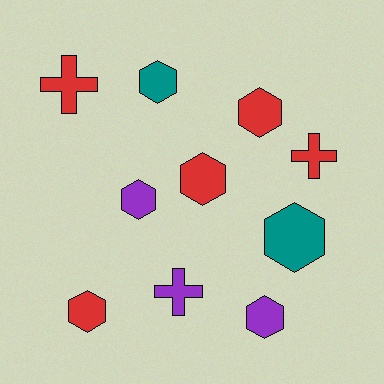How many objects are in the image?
There are 10 objects.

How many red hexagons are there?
There are 3 red hexagons.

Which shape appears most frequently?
Hexagon, with 7 objects.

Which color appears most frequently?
Red, with 5 objects.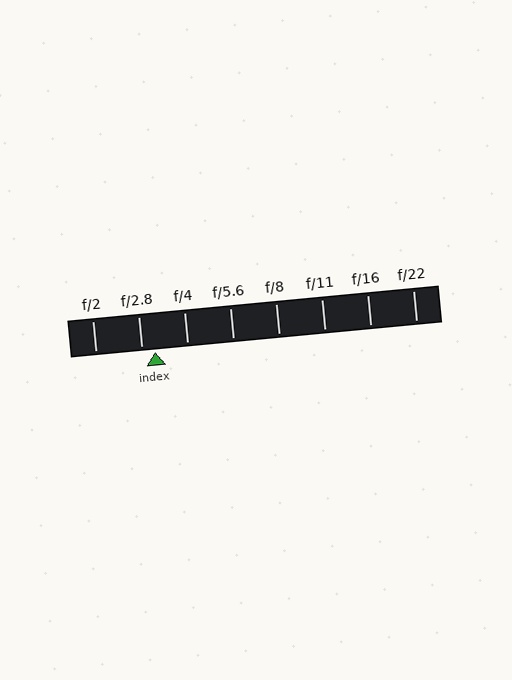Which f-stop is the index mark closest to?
The index mark is closest to f/2.8.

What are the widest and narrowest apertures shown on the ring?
The widest aperture shown is f/2 and the narrowest is f/22.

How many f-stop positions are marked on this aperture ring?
There are 8 f-stop positions marked.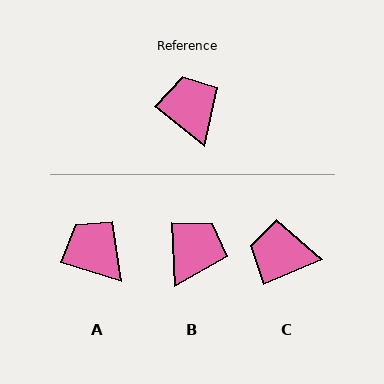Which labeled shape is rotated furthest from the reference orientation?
C, about 62 degrees away.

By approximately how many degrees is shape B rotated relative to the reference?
Approximately 48 degrees clockwise.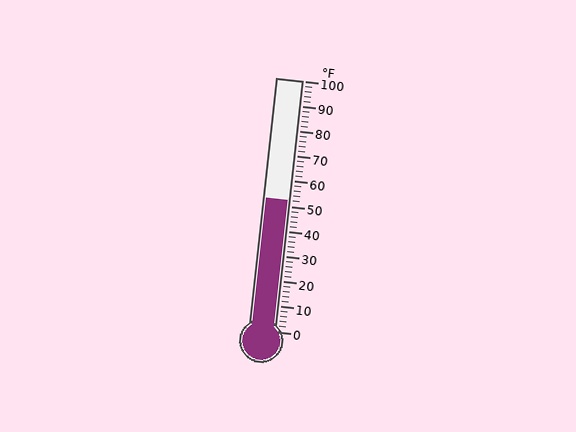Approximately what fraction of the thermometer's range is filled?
The thermometer is filled to approximately 50% of its range.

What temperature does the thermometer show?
The thermometer shows approximately 52°F.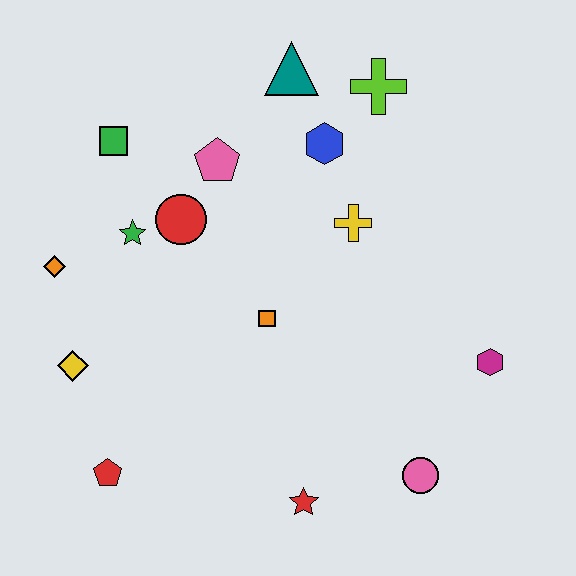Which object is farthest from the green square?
The pink circle is farthest from the green square.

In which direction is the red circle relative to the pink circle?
The red circle is above the pink circle.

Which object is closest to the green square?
The green star is closest to the green square.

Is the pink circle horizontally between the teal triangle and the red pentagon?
No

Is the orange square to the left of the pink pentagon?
No